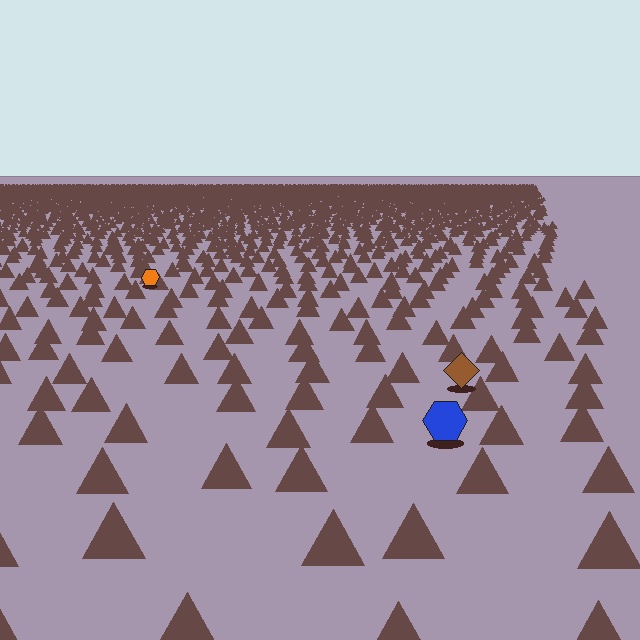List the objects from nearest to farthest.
From nearest to farthest: the blue hexagon, the brown diamond, the orange hexagon.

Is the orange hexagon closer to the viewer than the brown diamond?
No. The brown diamond is closer — you can tell from the texture gradient: the ground texture is coarser near it.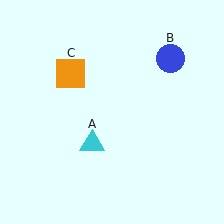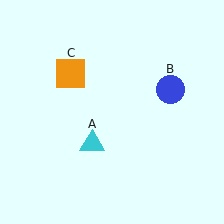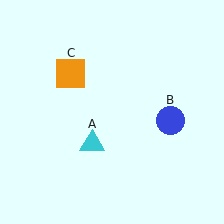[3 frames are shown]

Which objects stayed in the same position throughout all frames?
Cyan triangle (object A) and orange square (object C) remained stationary.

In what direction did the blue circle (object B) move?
The blue circle (object B) moved down.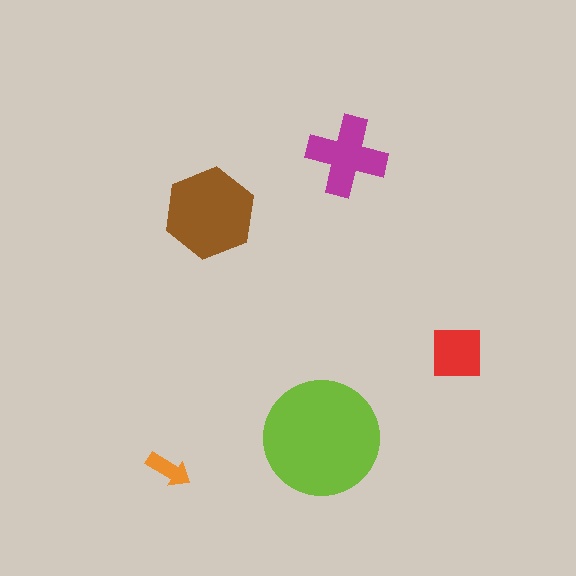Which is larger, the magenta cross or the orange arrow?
The magenta cross.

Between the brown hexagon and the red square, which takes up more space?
The brown hexagon.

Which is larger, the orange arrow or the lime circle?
The lime circle.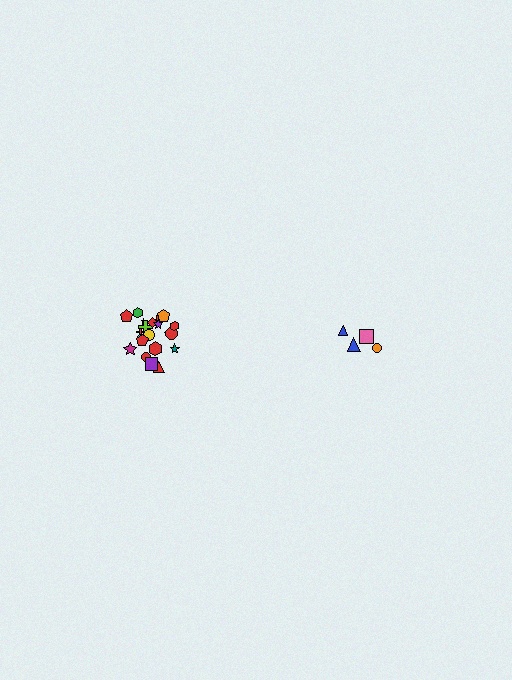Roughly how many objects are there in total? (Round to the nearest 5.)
Roughly 25 objects in total.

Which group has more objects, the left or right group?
The left group.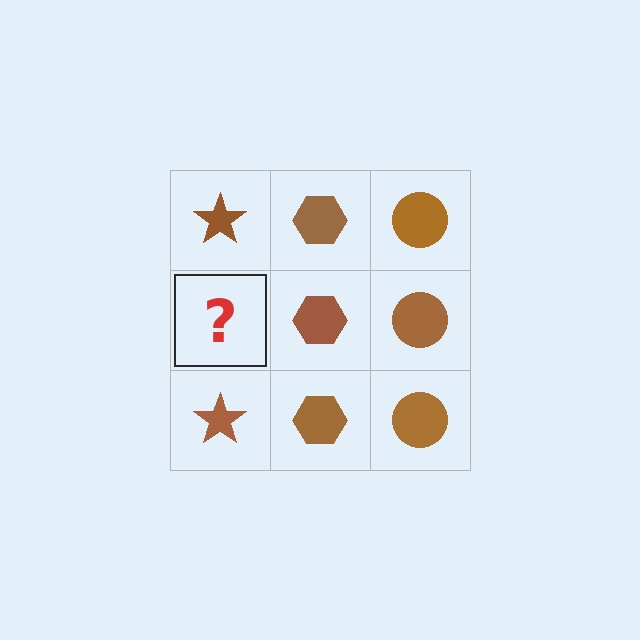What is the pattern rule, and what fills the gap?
The rule is that each column has a consistent shape. The gap should be filled with a brown star.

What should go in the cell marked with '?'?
The missing cell should contain a brown star.